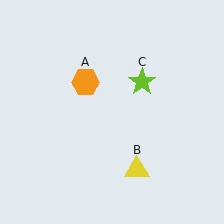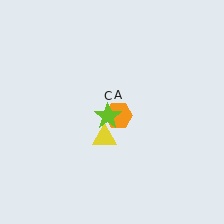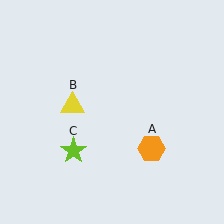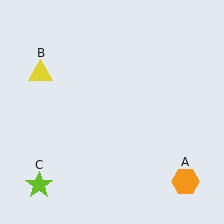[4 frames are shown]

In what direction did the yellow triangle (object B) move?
The yellow triangle (object B) moved up and to the left.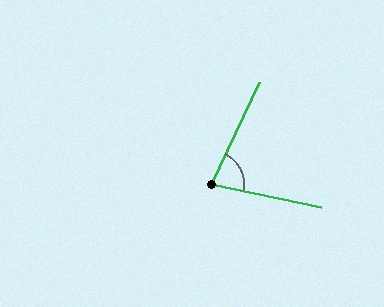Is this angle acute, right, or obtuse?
It is acute.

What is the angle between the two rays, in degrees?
Approximately 76 degrees.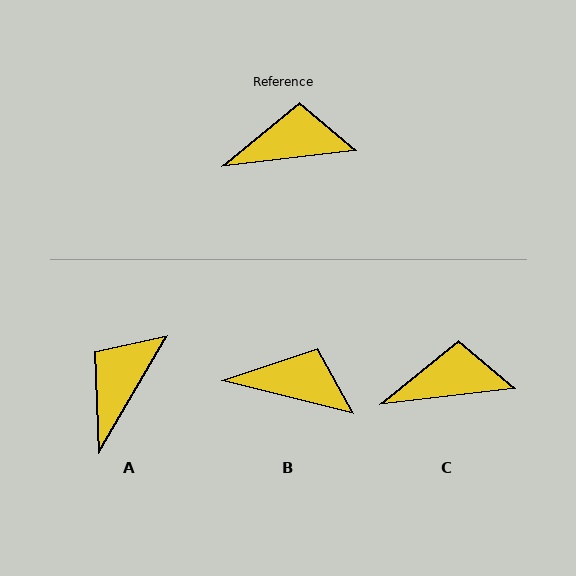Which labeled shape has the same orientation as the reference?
C.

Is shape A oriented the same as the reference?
No, it is off by about 53 degrees.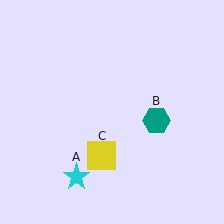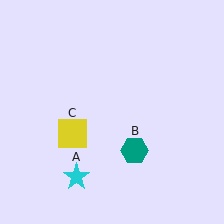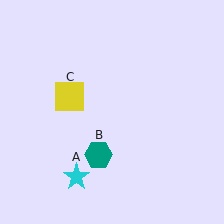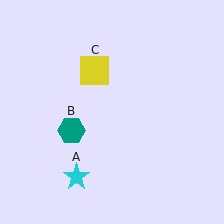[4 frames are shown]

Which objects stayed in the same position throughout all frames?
Cyan star (object A) remained stationary.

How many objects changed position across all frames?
2 objects changed position: teal hexagon (object B), yellow square (object C).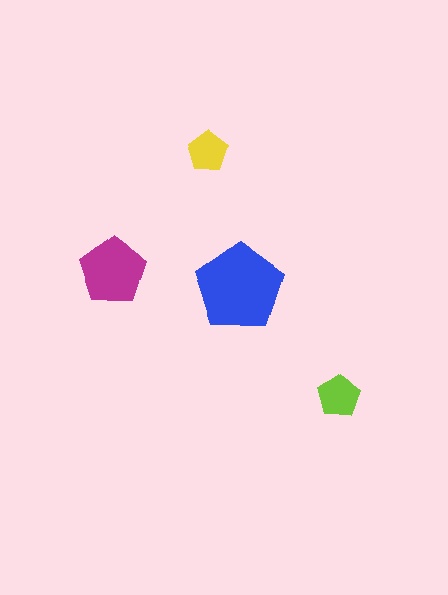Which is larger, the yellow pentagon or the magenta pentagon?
The magenta one.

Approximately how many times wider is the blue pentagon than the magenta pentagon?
About 1.5 times wider.